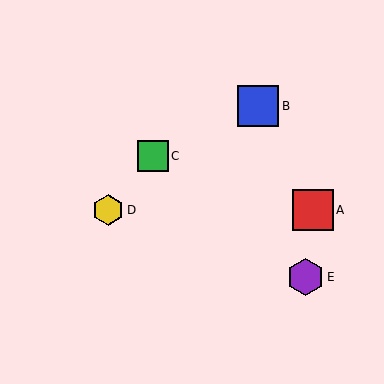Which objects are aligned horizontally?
Objects A, D are aligned horizontally.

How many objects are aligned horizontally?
2 objects (A, D) are aligned horizontally.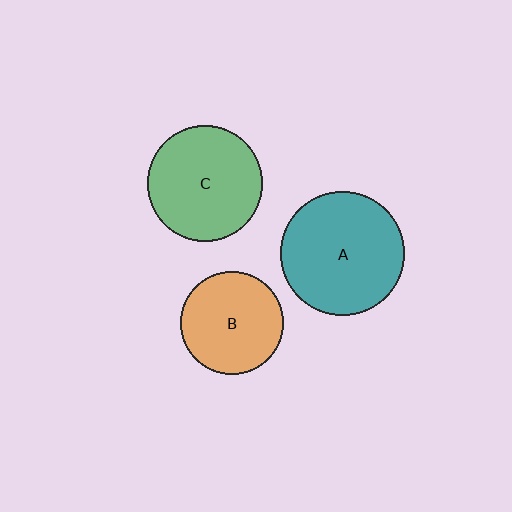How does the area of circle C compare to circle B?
Approximately 1.3 times.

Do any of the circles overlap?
No, none of the circles overlap.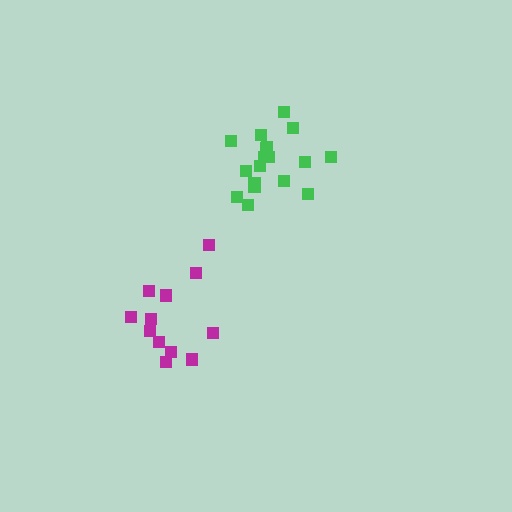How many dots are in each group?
Group 1: 12 dots, Group 2: 18 dots (30 total).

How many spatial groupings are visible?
There are 2 spatial groupings.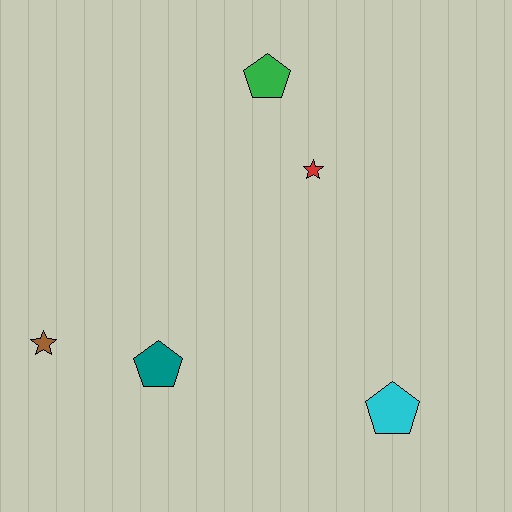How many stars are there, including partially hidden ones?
There are 2 stars.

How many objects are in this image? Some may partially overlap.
There are 5 objects.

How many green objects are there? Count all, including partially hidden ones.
There is 1 green object.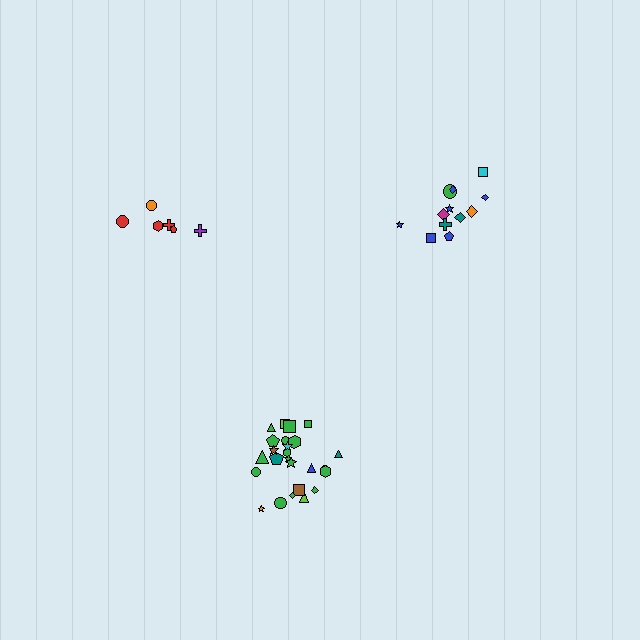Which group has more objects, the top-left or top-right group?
The top-right group.